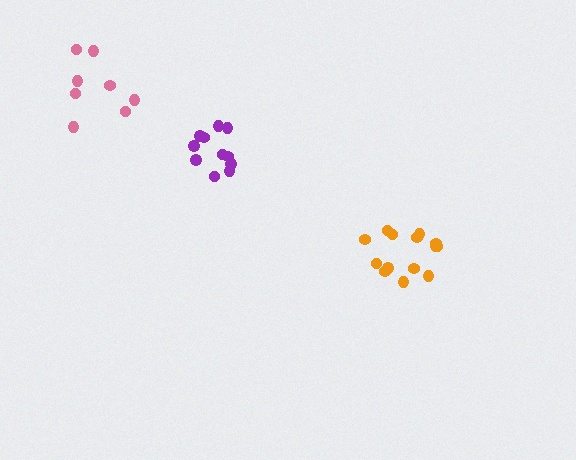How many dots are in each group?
Group 1: 14 dots, Group 2: 8 dots, Group 3: 11 dots (33 total).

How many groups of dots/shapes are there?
There are 3 groups.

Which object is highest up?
The pink cluster is topmost.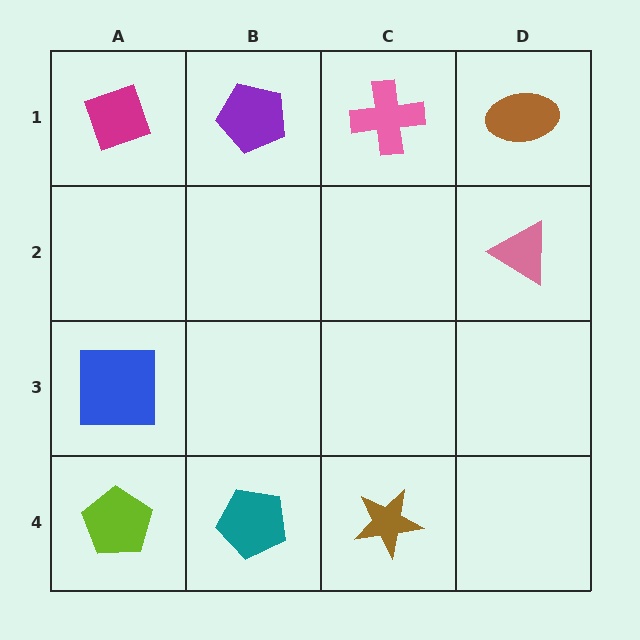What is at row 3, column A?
A blue square.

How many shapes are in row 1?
4 shapes.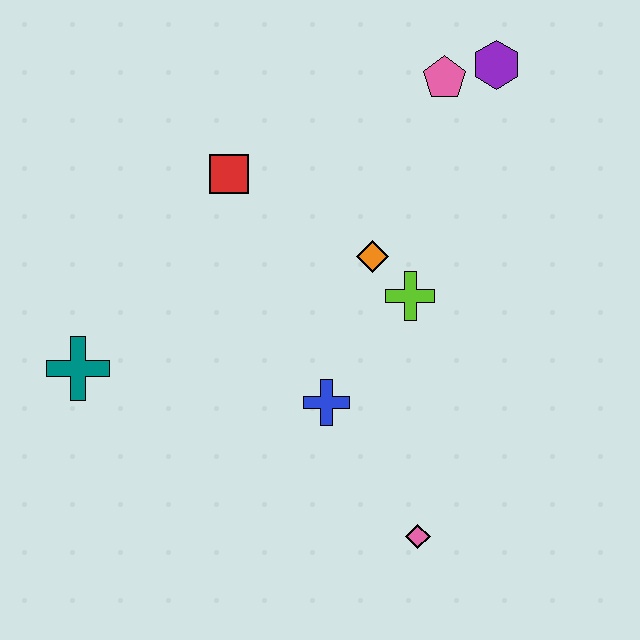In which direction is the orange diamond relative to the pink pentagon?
The orange diamond is below the pink pentagon.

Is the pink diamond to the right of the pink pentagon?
No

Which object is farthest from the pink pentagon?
The teal cross is farthest from the pink pentagon.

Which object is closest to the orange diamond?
The lime cross is closest to the orange diamond.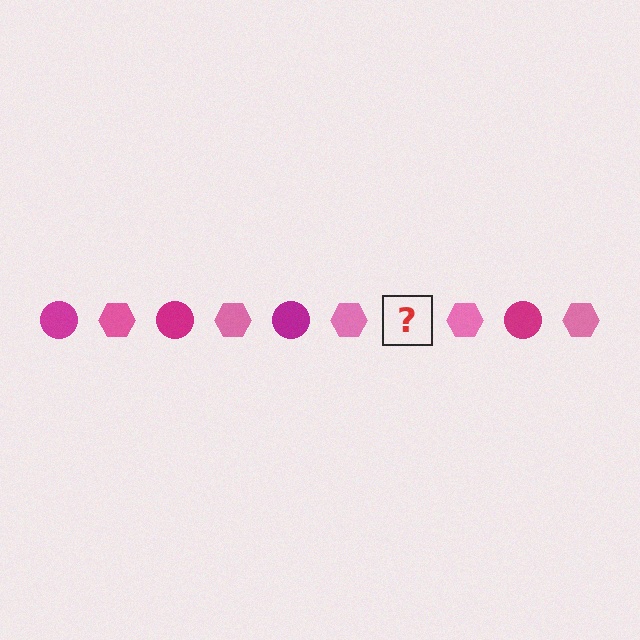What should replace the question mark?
The question mark should be replaced with a magenta circle.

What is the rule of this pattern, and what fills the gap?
The rule is that the pattern alternates between magenta circle and pink hexagon. The gap should be filled with a magenta circle.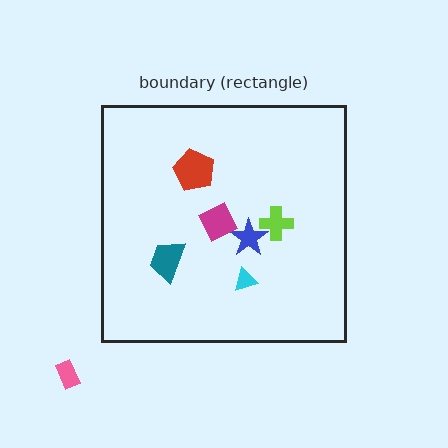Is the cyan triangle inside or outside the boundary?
Inside.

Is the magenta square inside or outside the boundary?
Inside.